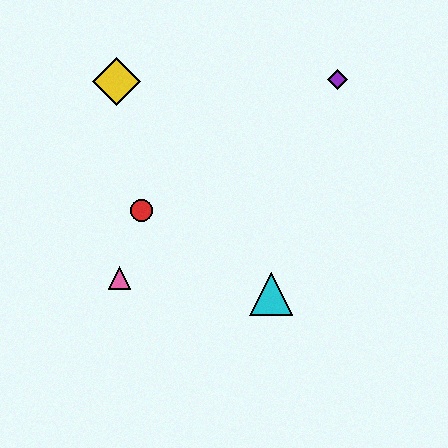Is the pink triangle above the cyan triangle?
Yes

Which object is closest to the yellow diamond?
The red circle is closest to the yellow diamond.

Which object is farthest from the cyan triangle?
The yellow diamond is farthest from the cyan triangle.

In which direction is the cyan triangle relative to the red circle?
The cyan triangle is to the right of the red circle.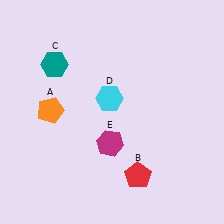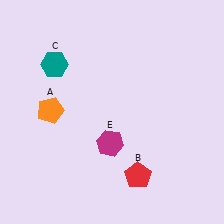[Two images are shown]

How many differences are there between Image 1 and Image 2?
There is 1 difference between the two images.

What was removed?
The cyan hexagon (D) was removed in Image 2.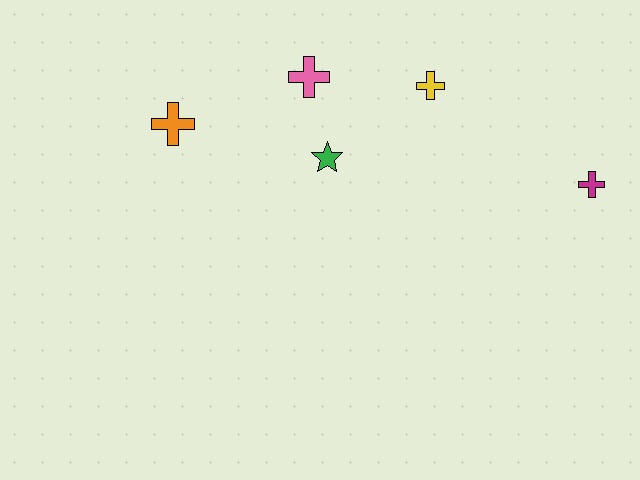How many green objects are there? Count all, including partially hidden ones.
There is 1 green object.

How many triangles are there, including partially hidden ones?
There are no triangles.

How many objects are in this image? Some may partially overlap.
There are 5 objects.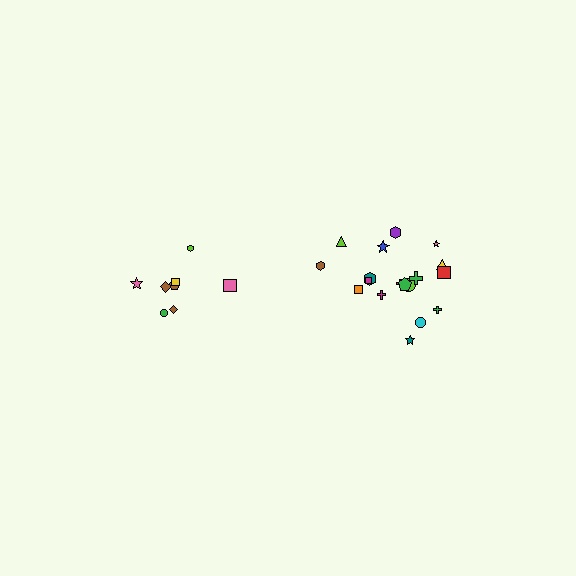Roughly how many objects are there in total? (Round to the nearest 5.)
Roughly 25 objects in total.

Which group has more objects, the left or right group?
The right group.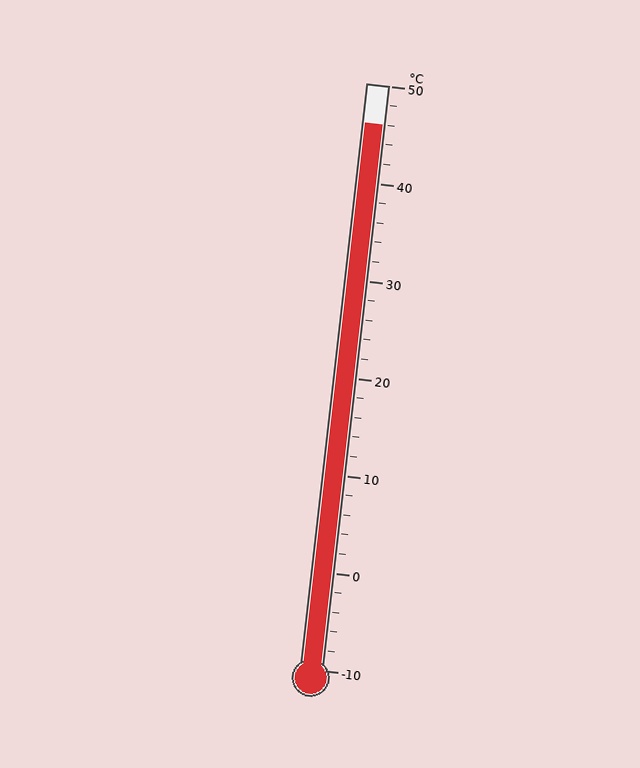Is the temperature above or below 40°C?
The temperature is above 40°C.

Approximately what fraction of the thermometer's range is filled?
The thermometer is filled to approximately 95% of its range.